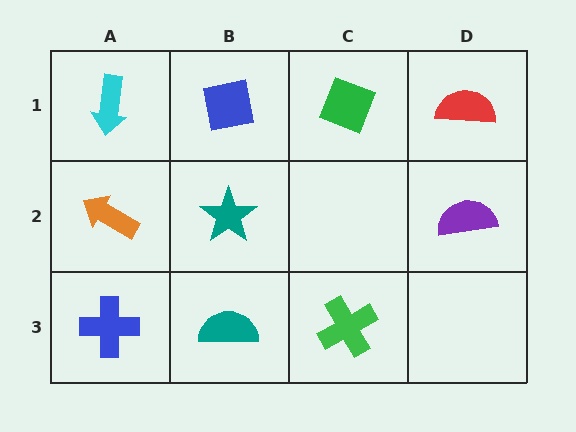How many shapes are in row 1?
4 shapes.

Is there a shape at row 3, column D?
No, that cell is empty.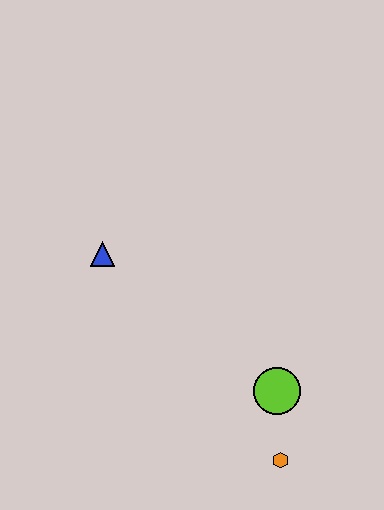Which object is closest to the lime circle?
The orange hexagon is closest to the lime circle.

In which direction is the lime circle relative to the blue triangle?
The lime circle is to the right of the blue triangle.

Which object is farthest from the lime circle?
The blue triangle is farthest from the lime circle.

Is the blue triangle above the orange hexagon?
Yes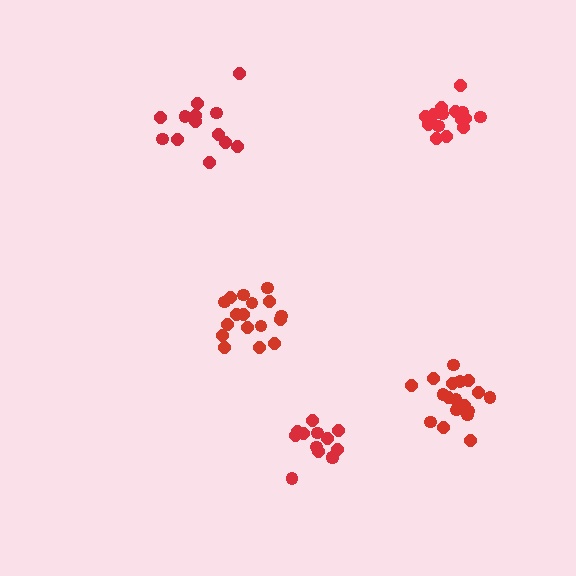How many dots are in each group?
Group 1: 17 dots, Group 2: 13 dots, Group 3: 18 dots, Group 4: 15 dots, Group 5: 13 dots (76 total).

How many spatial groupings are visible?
There are 5 spatial groupings.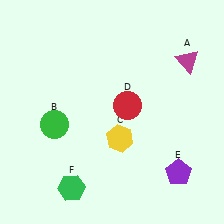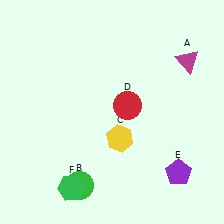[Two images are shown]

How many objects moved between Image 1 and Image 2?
1 object moved between the two images.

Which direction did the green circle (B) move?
The green circle (B) moved down.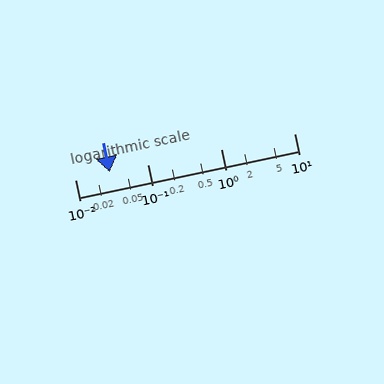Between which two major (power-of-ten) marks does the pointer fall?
The pointer is between 0.01 and 0.1.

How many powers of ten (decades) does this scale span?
The scale spans 3 decades, from 0.01 to 10.